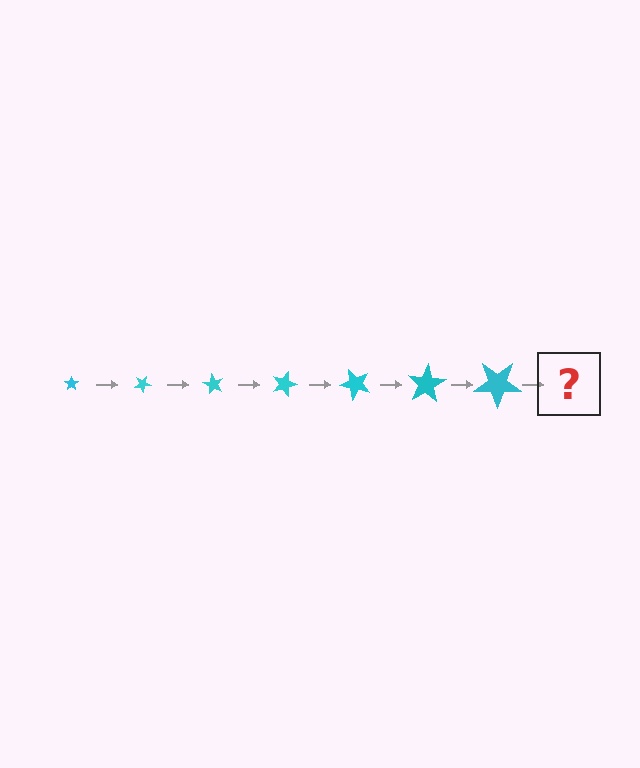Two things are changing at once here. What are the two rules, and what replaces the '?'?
The two rules are that the star grows larger each step and it rotates 30 degrees each step. The '?' should be a star, larger than the previous one and rotated 210 degrees from the start.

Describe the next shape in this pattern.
It should be a star, larger than the previous one and rotated 210 degrees from the start.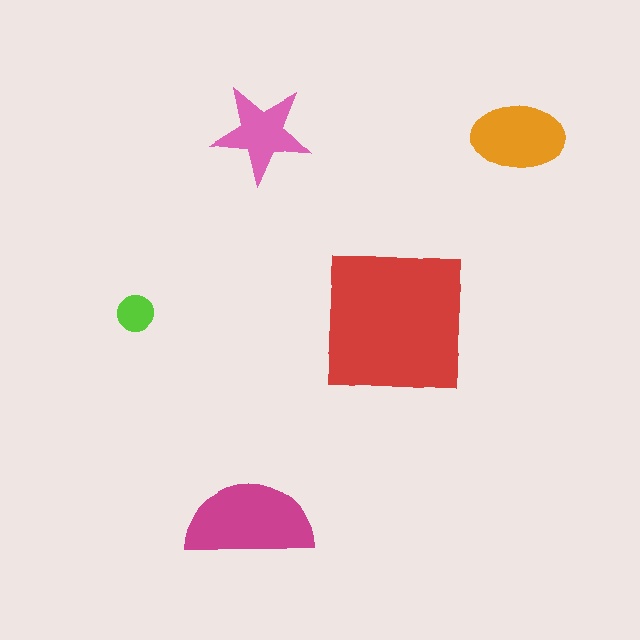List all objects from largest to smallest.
The red square, the magenta semicircle, the orange ellipse, the pink star, the lime circle.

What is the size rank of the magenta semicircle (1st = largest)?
2nd.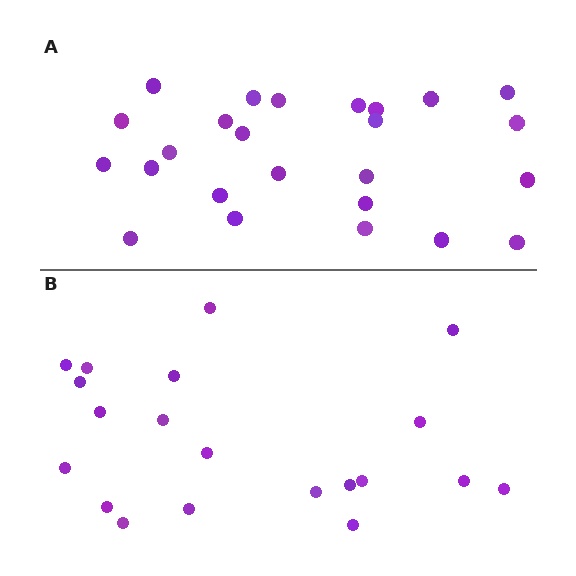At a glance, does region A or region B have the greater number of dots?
Region A (the top region) has more dots.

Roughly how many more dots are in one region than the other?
Region A has about 5 more dots than region B.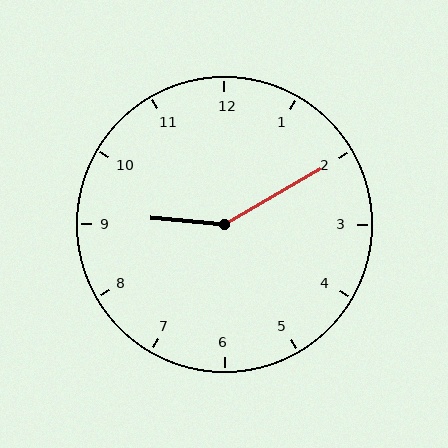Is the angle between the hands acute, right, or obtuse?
It is obtuse.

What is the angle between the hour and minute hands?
Approximately 145 degrees.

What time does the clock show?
9:10.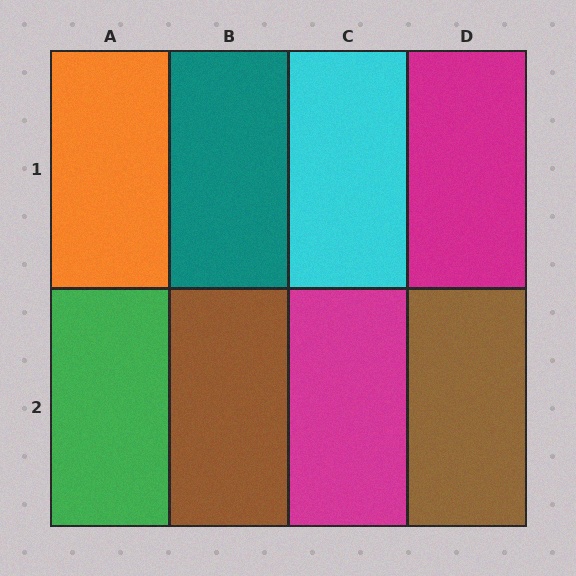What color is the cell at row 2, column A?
Green.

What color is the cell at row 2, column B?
Brown.